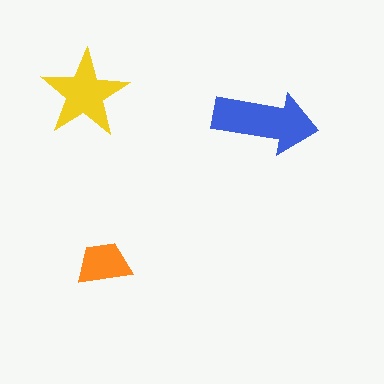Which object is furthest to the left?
The yellow star is leftmost.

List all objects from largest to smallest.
The blue arrow, the yellow star, the orange trapezoid.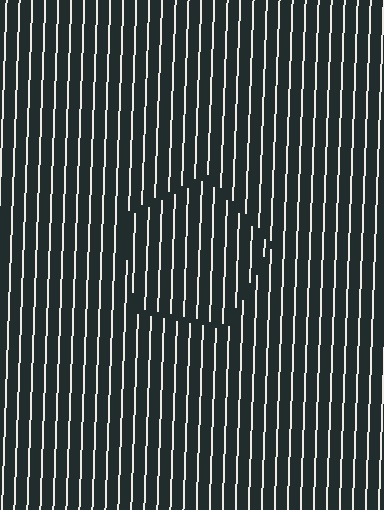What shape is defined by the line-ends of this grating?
An illusory pentagon. The interior of the shape contains the same grating, shifted by half a period — the contour is defined by the phase discontinuity where line-ends from the inner and outer gratings abut.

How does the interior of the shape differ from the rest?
The interior of the shape contains the same grating, shifted by half a period — the contour is defined by the phase discontinuity where line-ends from the inner and outer gratings abut.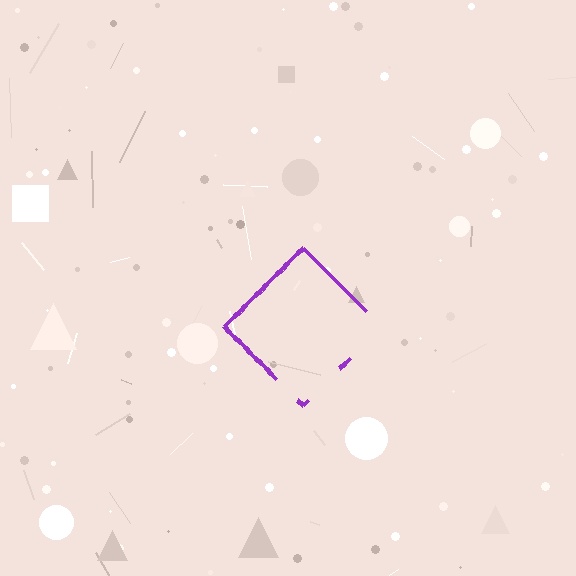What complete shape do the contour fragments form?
The contour fragments form a diamond.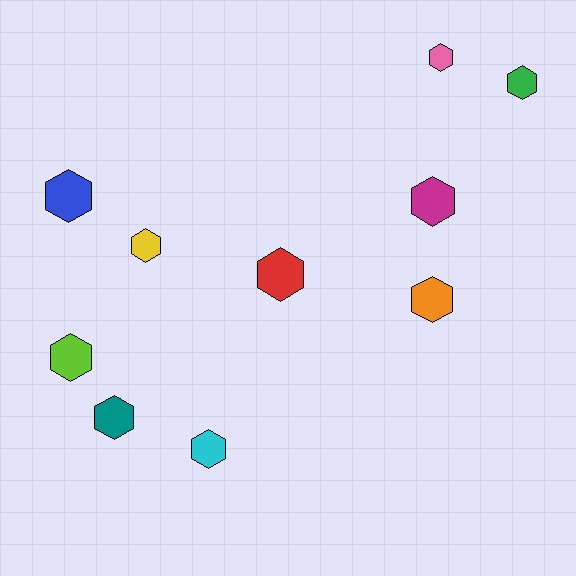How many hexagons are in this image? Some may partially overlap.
There are 10 hexagons.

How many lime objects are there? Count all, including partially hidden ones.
There is 1 lime object.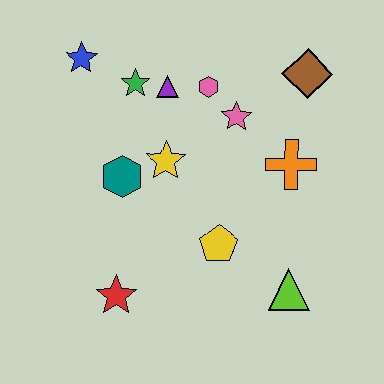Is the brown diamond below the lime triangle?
No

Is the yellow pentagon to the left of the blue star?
No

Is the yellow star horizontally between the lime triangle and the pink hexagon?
No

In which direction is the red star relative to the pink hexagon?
The red star is below the pink hexagon.